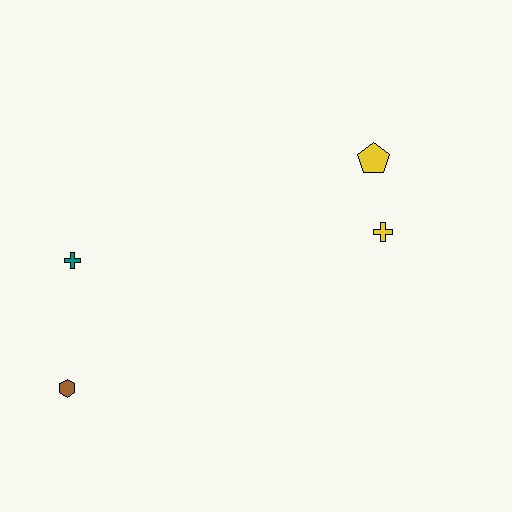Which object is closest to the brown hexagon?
The teal cross is closest to the brown hexagon.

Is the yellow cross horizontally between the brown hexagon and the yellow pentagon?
No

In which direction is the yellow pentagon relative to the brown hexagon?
The yellow pentagon is to the right of the brown hexagon.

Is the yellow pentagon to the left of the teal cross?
No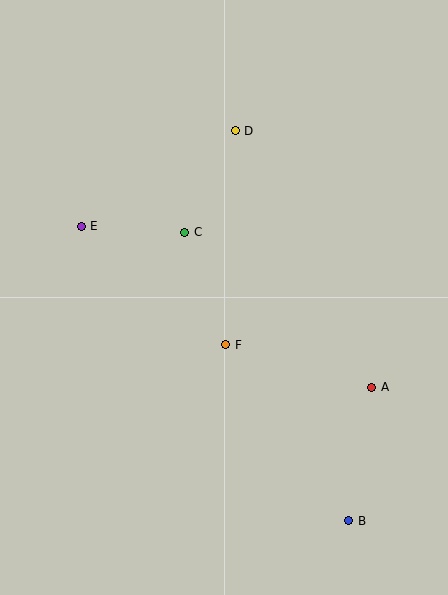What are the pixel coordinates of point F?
Point F is at (226, 345).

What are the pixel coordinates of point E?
Point E is at (81, 226).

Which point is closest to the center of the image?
Point F at (226, 345) is closest to the center.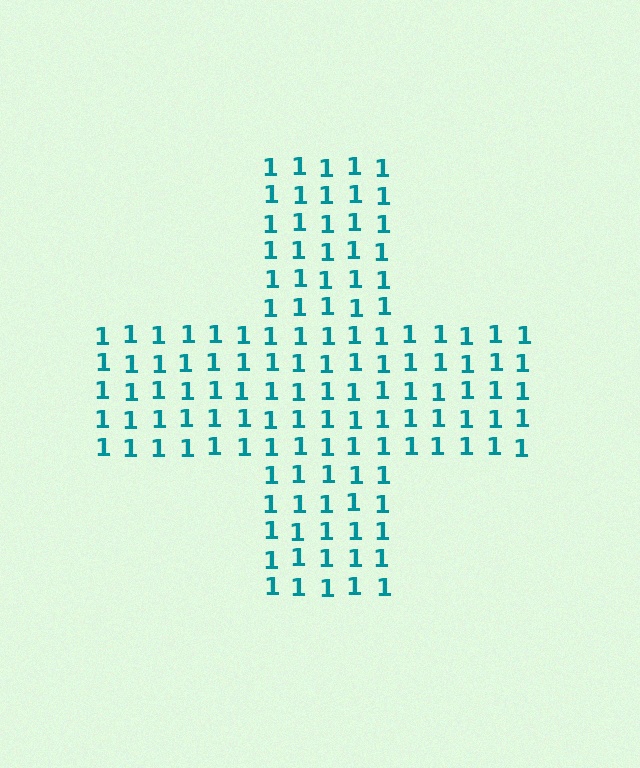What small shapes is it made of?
It is made of small digit 1's.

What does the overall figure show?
The overall figure shows a cross.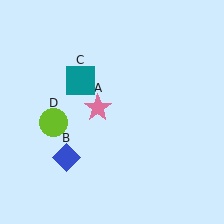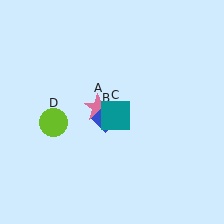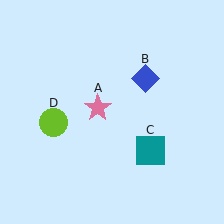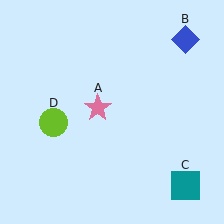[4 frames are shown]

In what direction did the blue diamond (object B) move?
The blue diamond (object B) moved up and to the right.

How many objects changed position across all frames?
2 objects changed position: blue diamond (object B), teal square (object C).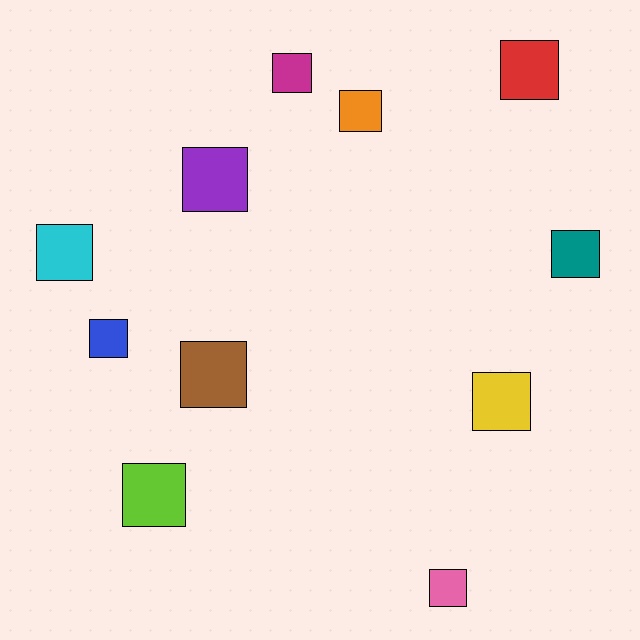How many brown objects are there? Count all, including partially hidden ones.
There is 1 brown object.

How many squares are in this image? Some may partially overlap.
There are 11 squares.